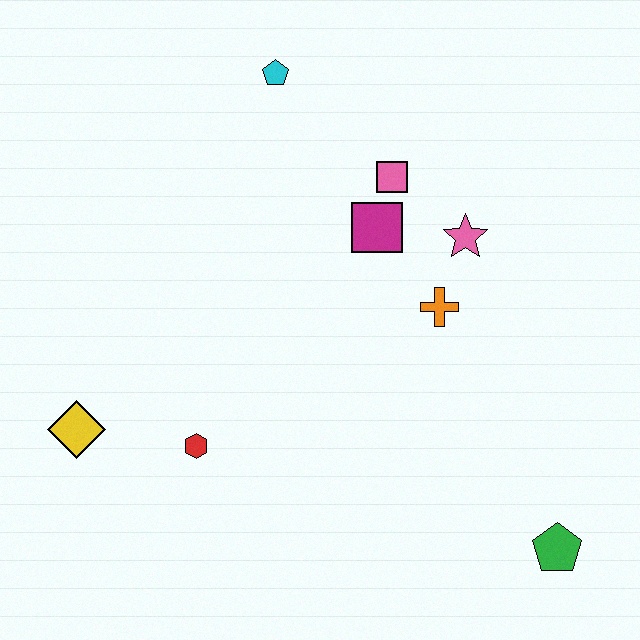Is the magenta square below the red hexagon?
No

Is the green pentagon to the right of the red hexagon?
Yes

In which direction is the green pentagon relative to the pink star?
The green pentagon is below the pink star.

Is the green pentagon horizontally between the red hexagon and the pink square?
No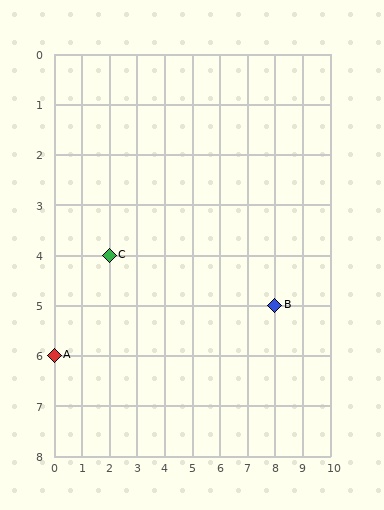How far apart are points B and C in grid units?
Points B and C are 6 columns and 1 row apart (about 6.1 grid units diagonally).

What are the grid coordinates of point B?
Point B is at grid coordinates (8, 5).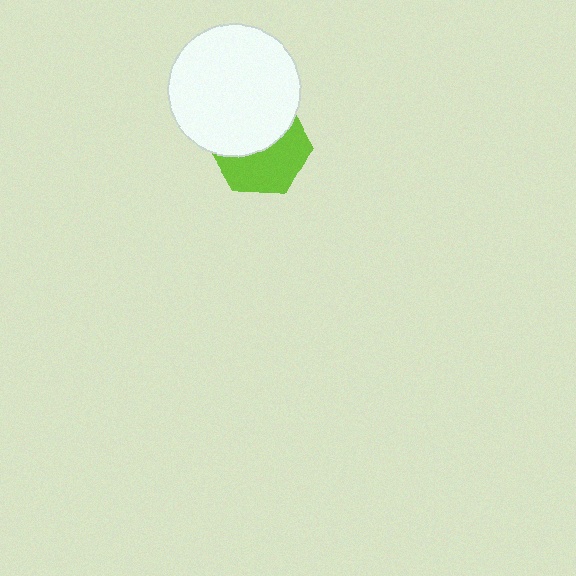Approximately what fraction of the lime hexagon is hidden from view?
Roughly 49% of the lime hexagon is hidden behind the white circle.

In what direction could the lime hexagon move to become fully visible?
The lime hexagon could move down. That would shift it out from behind the white circle entirely.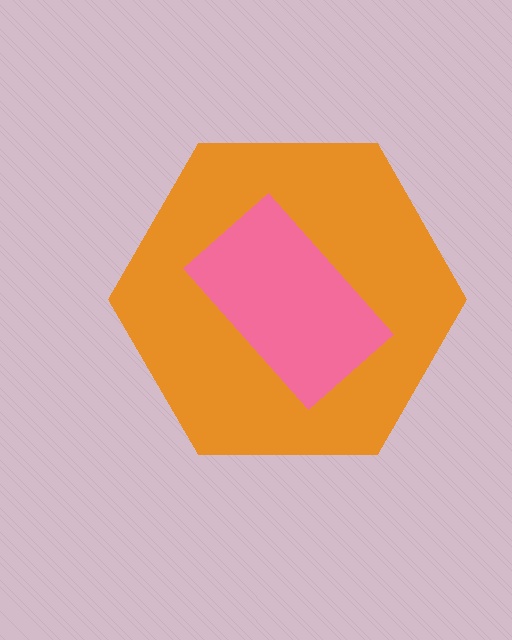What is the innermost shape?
The pink rectangle.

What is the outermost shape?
The orange hexagon.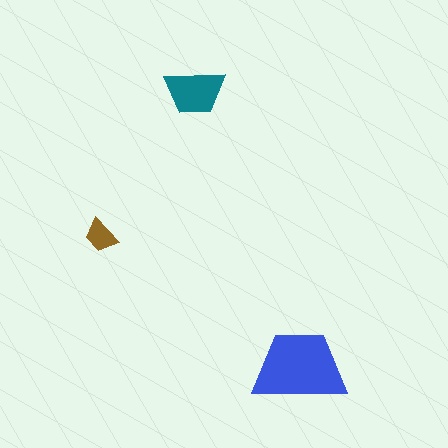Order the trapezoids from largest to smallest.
the blue one, the teal one, the brown one.